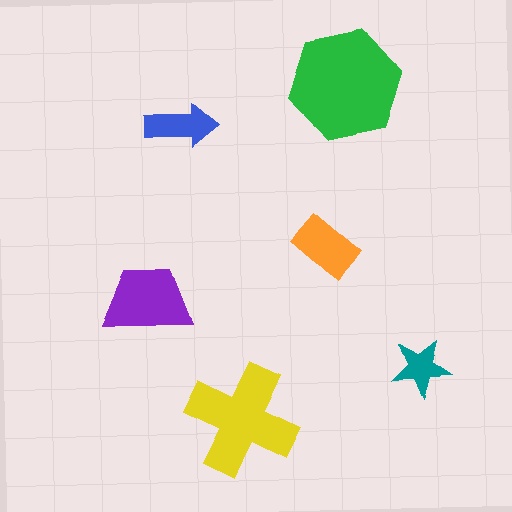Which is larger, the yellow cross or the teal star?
The yellow cross.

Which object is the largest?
The green hexagon.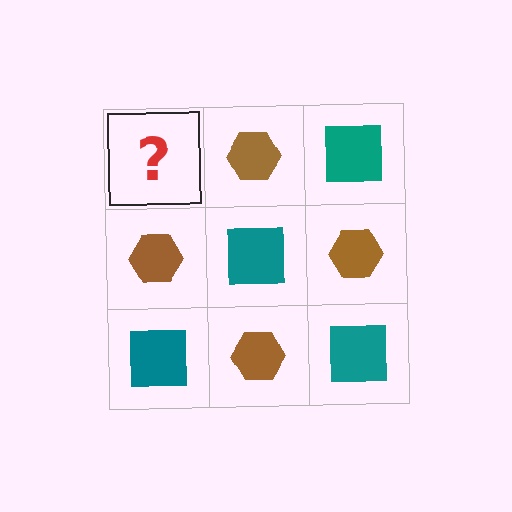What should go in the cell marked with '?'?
The missing cell should contain a teal square.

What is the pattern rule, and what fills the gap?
The rule is that it alternates teal square and brown hexagon in a checkerboard pattern. The gap should be filled with a teal square.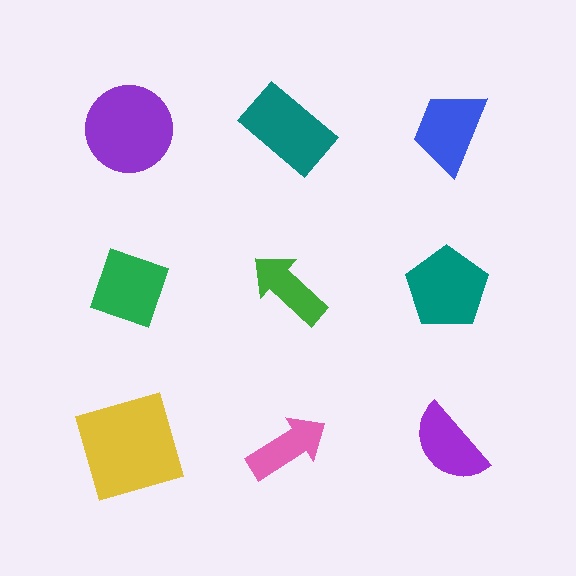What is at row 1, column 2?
A teal rectangle.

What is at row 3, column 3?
A purple semicircle.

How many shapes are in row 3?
3 shapes.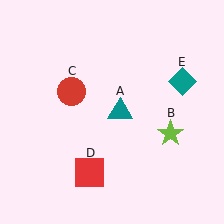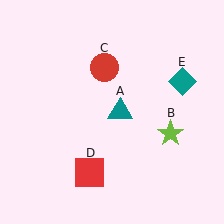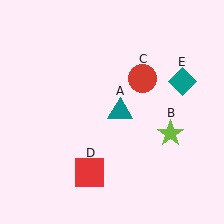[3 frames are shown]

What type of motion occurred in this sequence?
The red circle (object C) rotated clockwise around the center of the scene.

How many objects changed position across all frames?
1 object changed position: red circle (object C).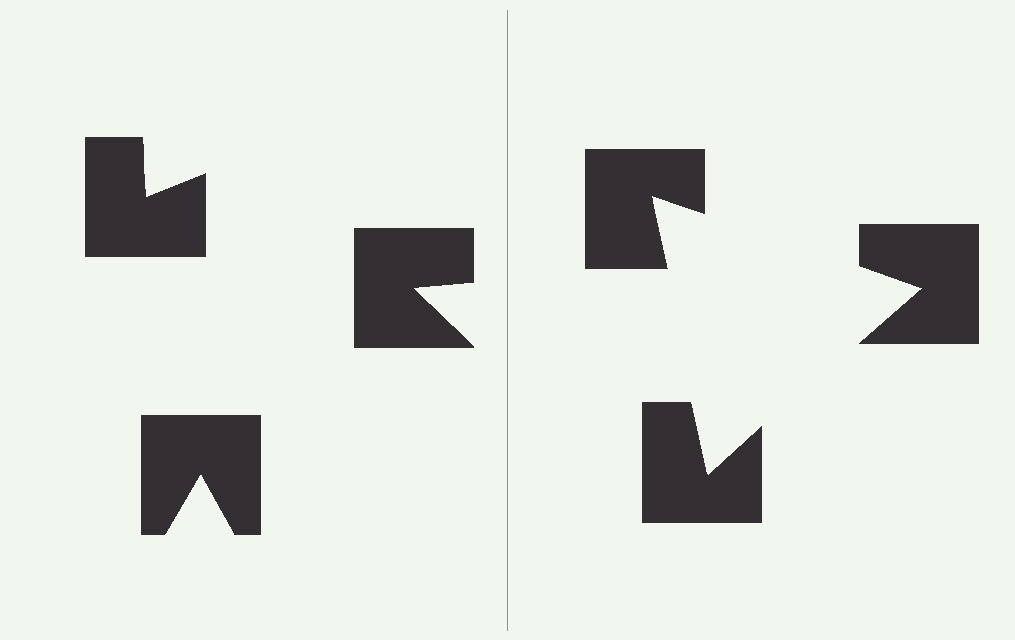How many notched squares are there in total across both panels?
6 — 3 on each side.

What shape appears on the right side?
An illusory triangle.